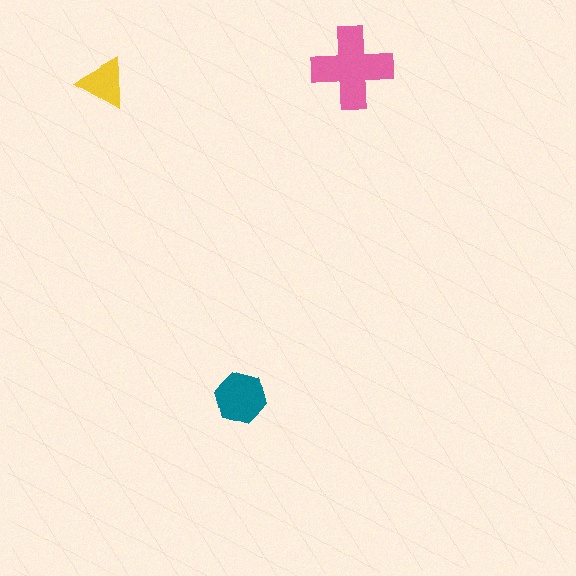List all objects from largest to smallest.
The pink cross, the teal hexagon, the yellow triangle.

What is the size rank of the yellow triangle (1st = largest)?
3rd.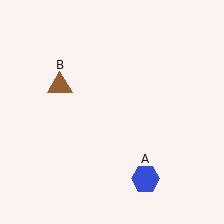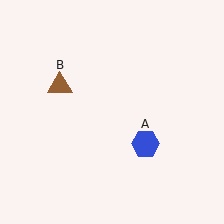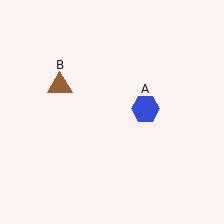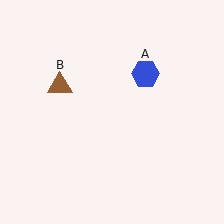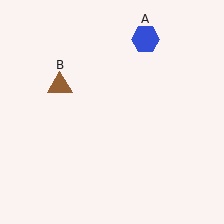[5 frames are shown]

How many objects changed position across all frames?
1 object changed position: blue hexagon (object A).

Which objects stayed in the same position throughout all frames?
Brown triangle (object B) remained stationary.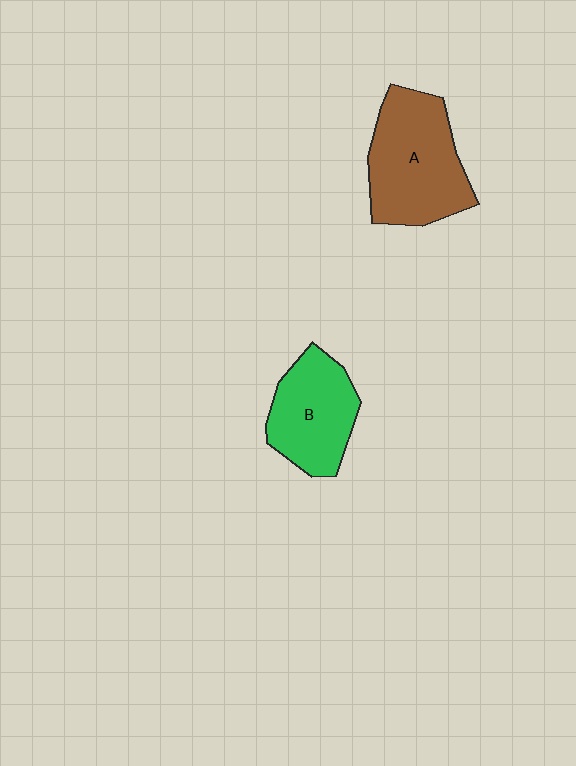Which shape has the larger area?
Shape A (brown).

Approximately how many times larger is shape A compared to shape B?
Approximately 1.3 times.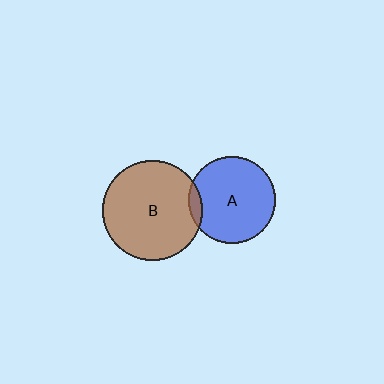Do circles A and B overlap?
Yes.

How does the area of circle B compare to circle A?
Approximately 1.3 times.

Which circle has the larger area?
Circle B (brown).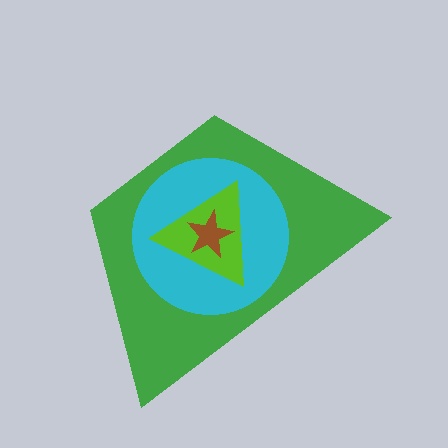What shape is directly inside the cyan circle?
The lime triangle.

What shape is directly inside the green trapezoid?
The cyan circle.